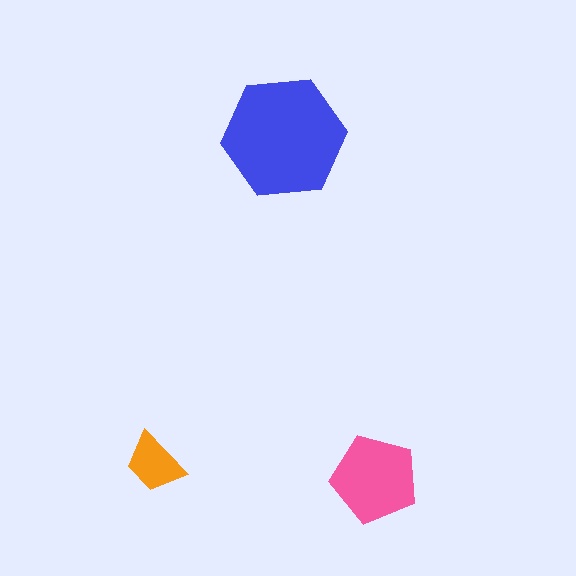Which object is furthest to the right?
The pink pentagon is rightmost.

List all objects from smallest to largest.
The orange trapezoid, the pink pentagon, the blue hexagon.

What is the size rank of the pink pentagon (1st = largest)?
2nd.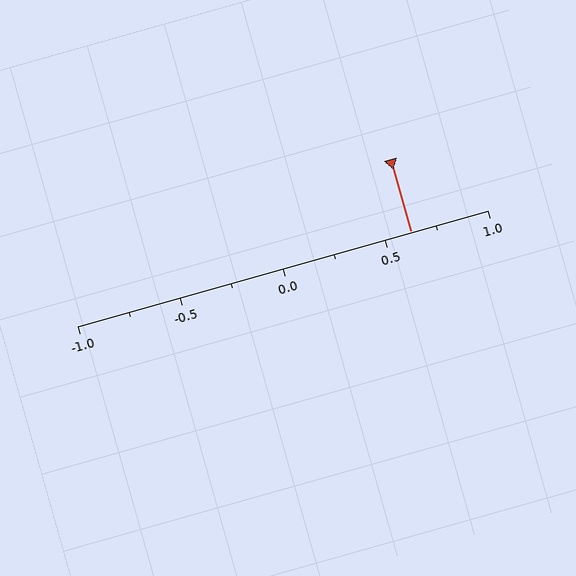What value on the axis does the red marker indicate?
The marker indicates approximately 0.62.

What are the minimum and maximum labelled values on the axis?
The axis runs from -1.0 to 1.0.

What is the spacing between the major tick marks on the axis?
The major ticks are spaced 0.5 apart.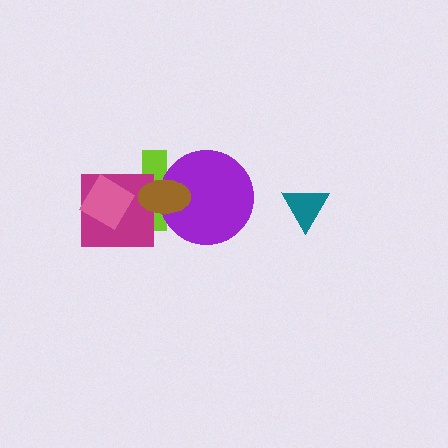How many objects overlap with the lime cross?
4 objects overlap with the lime cross.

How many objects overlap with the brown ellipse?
3 objects overlap with the brown ellipse.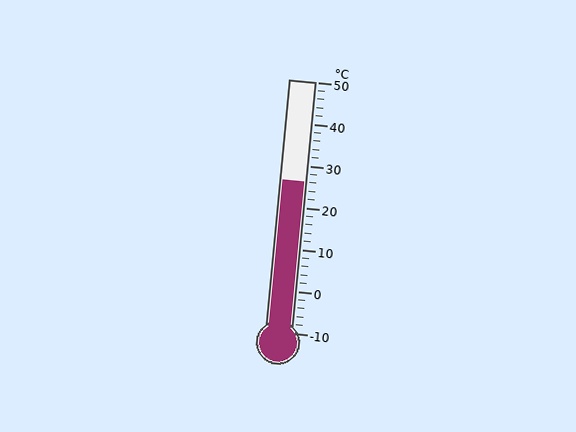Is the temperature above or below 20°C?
The temperature is above 20°C.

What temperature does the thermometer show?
The thermometer shows approximately 26°C.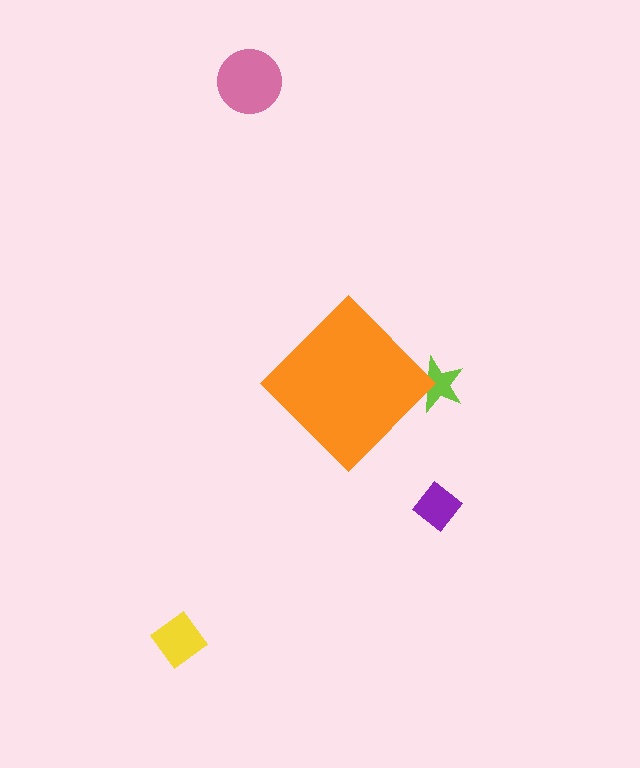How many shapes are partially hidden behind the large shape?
1 shape is partially hidden.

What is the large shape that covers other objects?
An orange diamond.